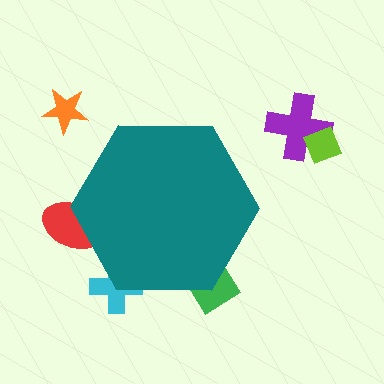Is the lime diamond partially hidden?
No, the lime diamond is fully visible.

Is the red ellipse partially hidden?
Yes, the red ellipse is partially hidden behind the teal hexagon.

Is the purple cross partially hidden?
No, the purple cross is fully visible.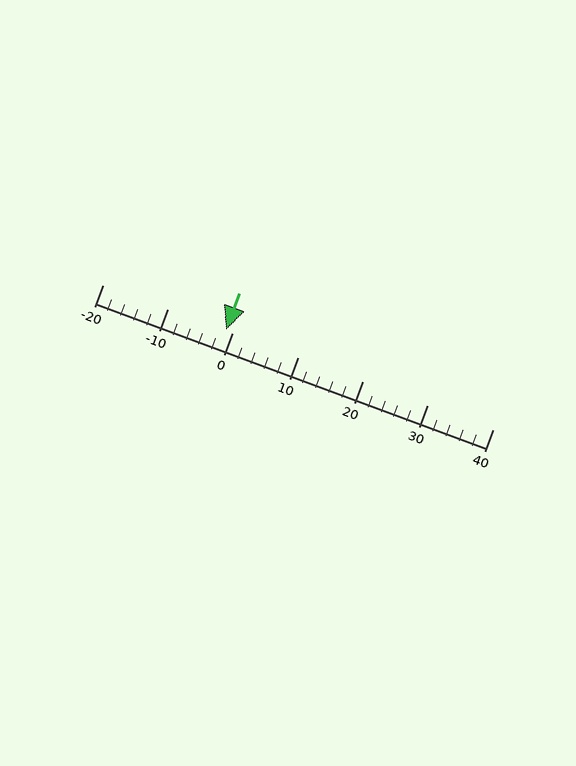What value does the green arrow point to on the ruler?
The green arrow points to approximately -1.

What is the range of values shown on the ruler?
The ruler shows values from -20 to 40.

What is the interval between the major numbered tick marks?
The major tick marks are spaced 10 units apart.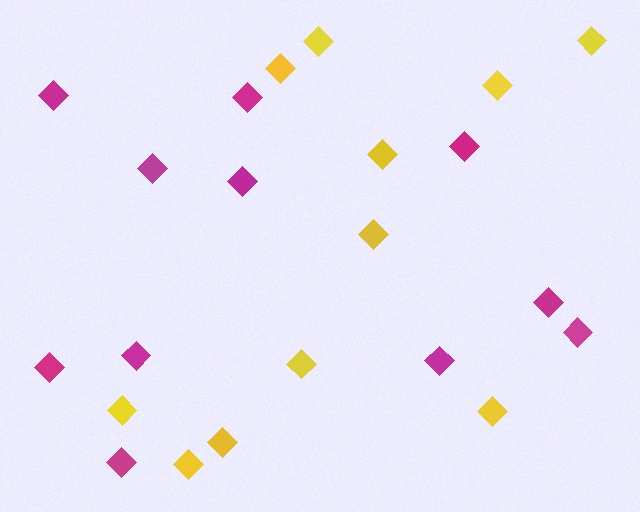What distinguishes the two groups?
There are 2 groups: one group of yellow diamonds (11) and one group of magenta diamonds (11).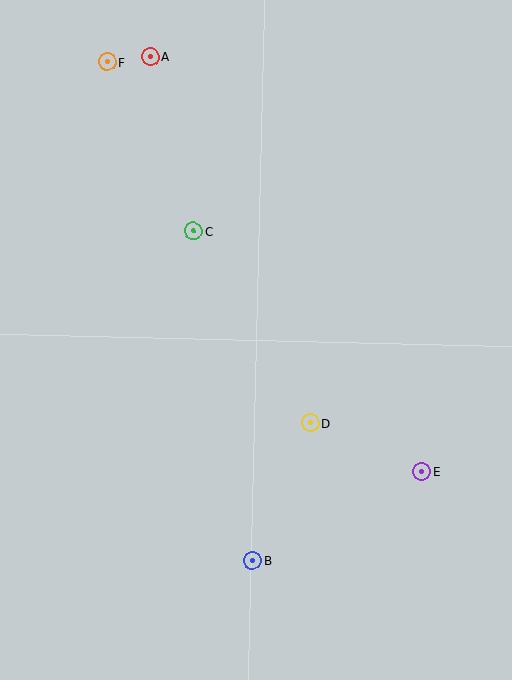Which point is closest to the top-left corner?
Point F is closest to the top-left corner.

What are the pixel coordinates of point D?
Point D is at (310, 423).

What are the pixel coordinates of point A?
Point A is at (150, 57).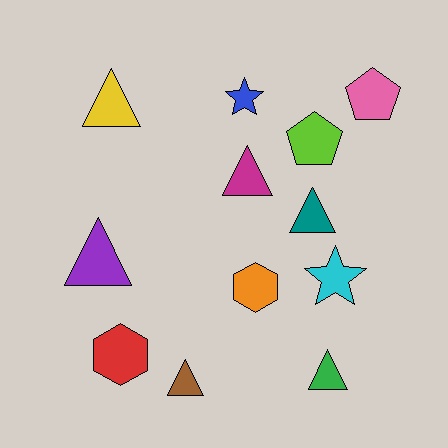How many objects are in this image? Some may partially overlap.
There are 12 objects.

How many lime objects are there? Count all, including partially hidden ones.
There is 1 lime object.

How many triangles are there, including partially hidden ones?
There are 6 triangles.